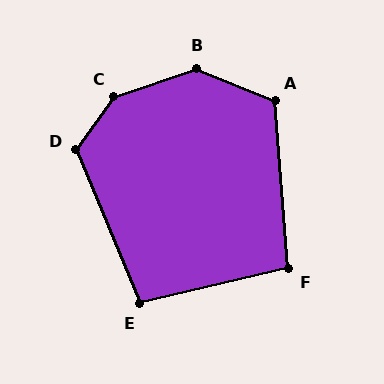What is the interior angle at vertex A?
Approximately 117 degrees (obtuse).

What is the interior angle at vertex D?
Approximately 122 degrees (obtuse).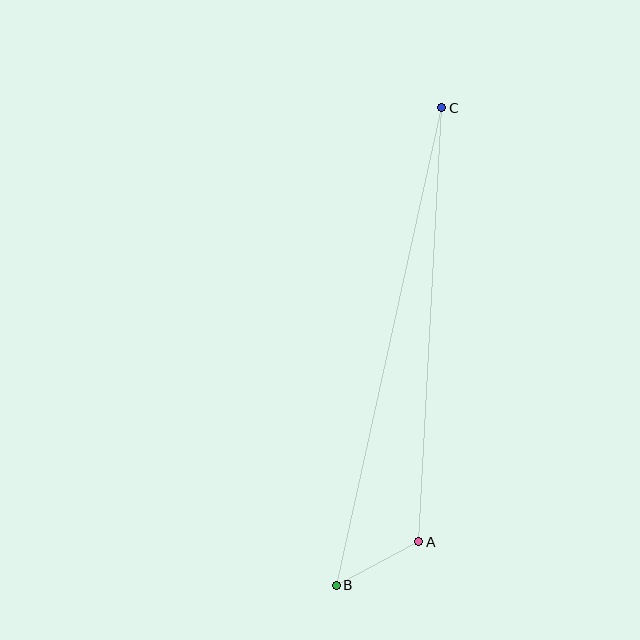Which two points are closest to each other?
Points A and B are closest to each other.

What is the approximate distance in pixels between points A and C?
The distance between A and C is approximately 435 pixels.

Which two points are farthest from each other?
Points B and C are farthest from each other.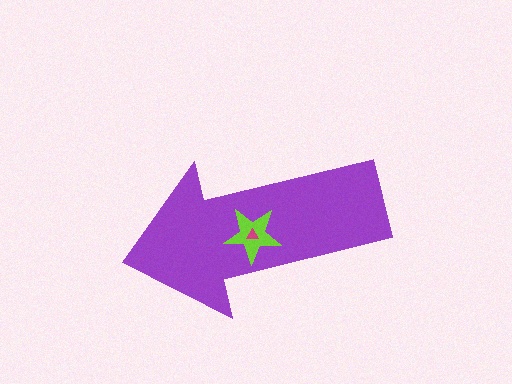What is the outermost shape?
The purple arrow.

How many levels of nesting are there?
3.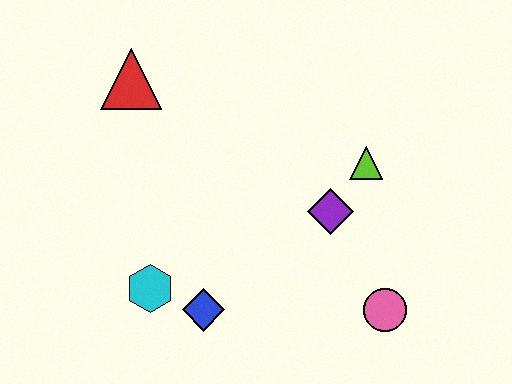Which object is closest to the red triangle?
The cyan hexagon is closest to the red triangle.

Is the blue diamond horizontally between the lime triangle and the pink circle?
No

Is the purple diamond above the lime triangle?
No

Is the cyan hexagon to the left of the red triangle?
No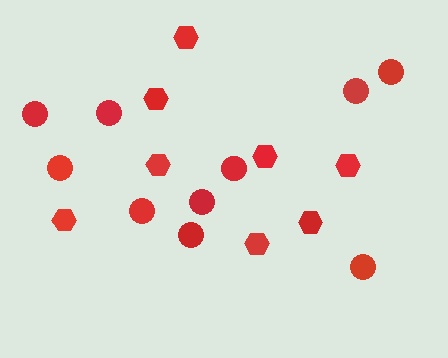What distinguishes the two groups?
There are 2 groups: one group of hexagons (8) and one group of circles (10).